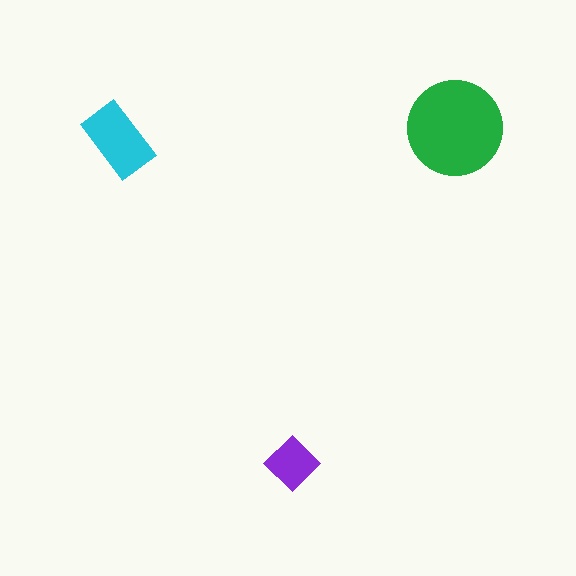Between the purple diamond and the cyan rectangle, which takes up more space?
The cyan rectangle.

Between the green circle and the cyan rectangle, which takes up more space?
The green circle.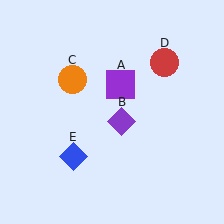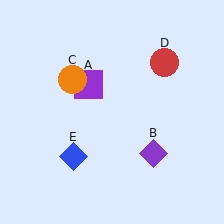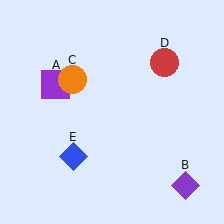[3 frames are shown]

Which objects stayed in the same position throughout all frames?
Orange circle (object C) and red circle (object D) and blue diamond (object E) remained stationary.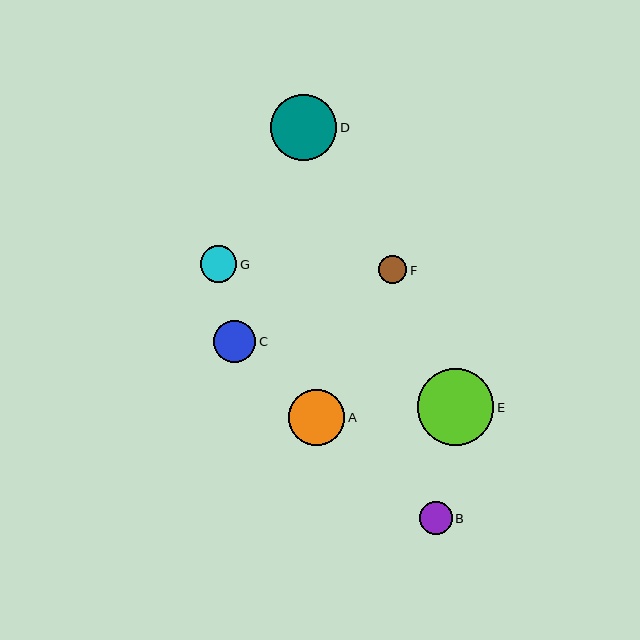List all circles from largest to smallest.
From largest to smallest: E, D, A, C, G, B, F.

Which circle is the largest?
Circle E is the largest with a size of approximately 77 pixels.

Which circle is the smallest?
Circle F is the smallest with a size of approximately 28 pixels.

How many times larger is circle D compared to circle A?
Circle D is approximately 1.2 times the size of circle A.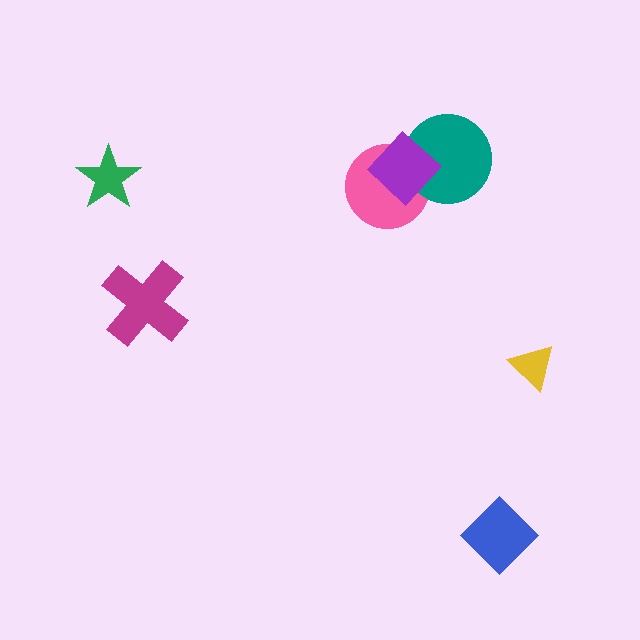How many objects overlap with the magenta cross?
0 objects overlap with the magenta cross.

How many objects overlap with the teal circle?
2 objects overlap with the teal circle.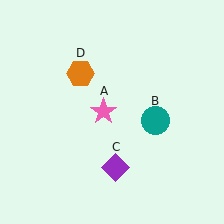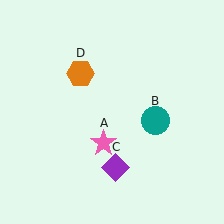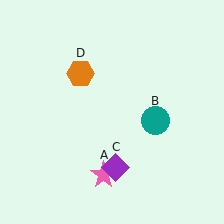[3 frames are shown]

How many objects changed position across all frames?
1 object changed position: pink star (object A).